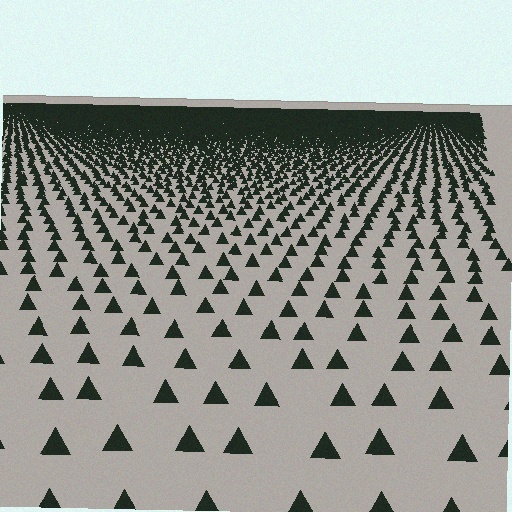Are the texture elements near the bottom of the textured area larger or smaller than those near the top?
Larger. Near the bottom, elements are closer to the viewer and appear at a bigger on-screen size.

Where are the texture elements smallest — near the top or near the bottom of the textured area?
Near the top.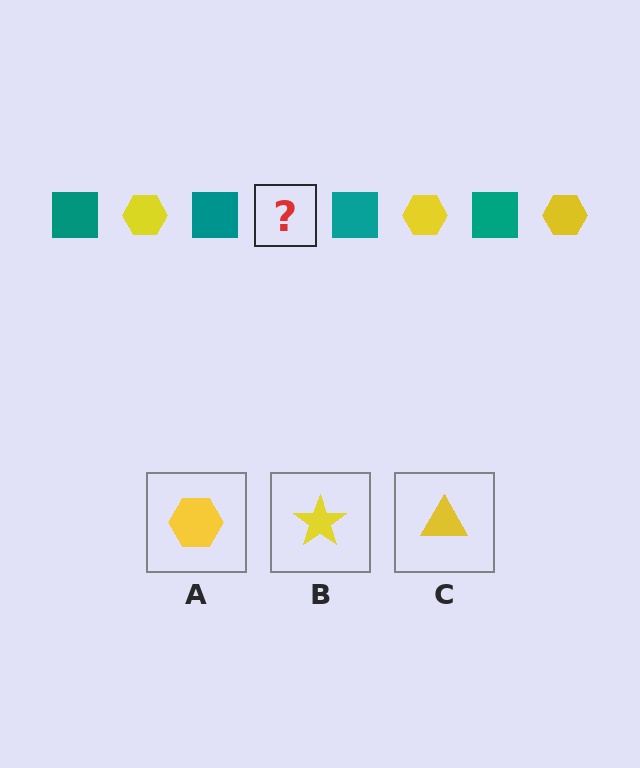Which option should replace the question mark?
Option A.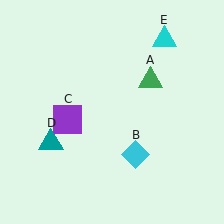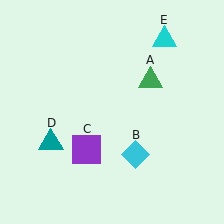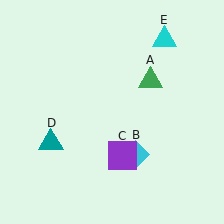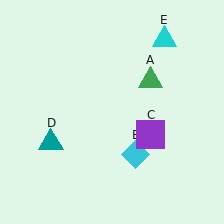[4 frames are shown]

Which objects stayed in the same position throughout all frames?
Green triangle (object A) and cyan diamond (object B) and teal triangle (object D) and cyan triangle (object E) remained stationary.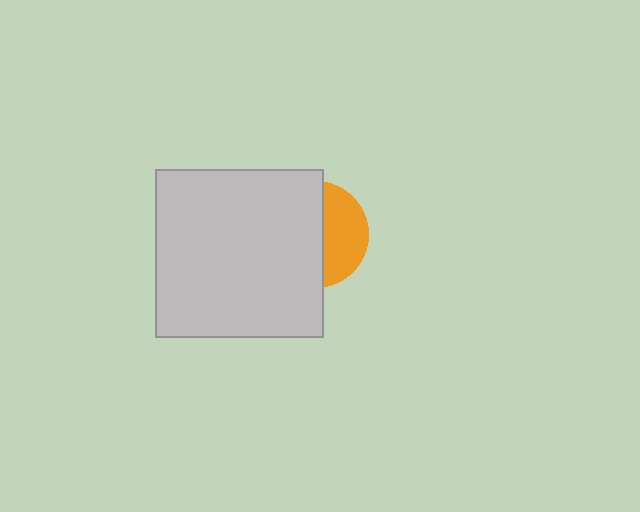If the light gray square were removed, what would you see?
You would see the complete orange circle.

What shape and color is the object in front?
The object in front is a light gray square.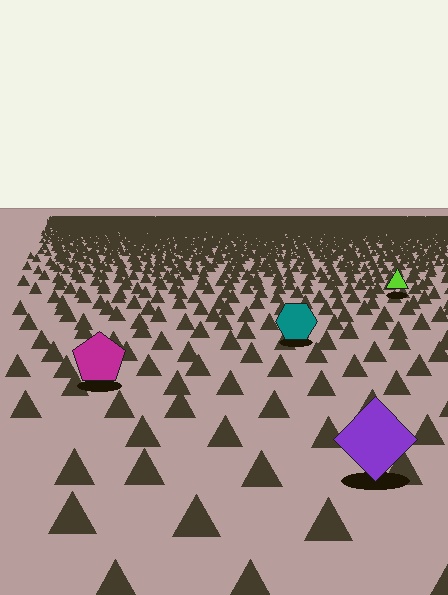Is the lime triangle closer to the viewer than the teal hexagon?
No. The teal hexagon is closer — you can tell from the texture gradient: the ground texture is coarser near it.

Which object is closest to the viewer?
The purple diamond is closest. The texture marks near it are larger and more spread out.